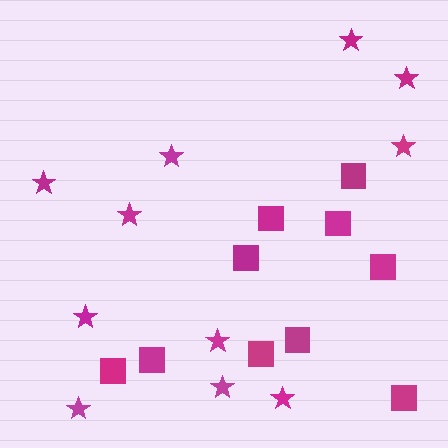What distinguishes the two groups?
There are 2 groups: one group of squares (10) and one group of stars (11).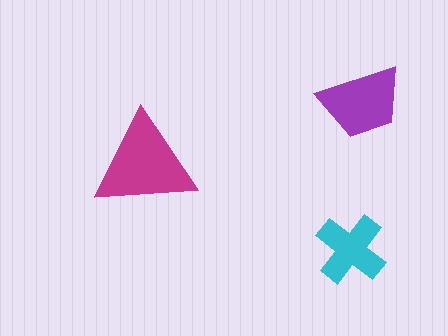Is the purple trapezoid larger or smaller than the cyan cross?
Larger.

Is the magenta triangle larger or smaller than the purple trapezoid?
Larger.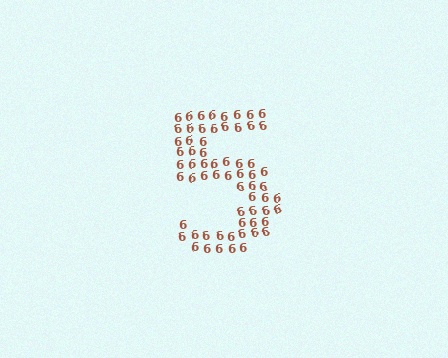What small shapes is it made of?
It is made of small digit 6's.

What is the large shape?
The large shape is the digit 5.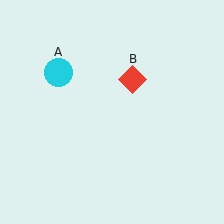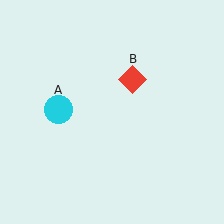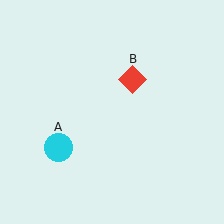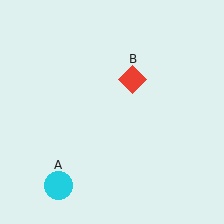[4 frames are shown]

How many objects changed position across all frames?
1 object changed position: cyan circle (object A).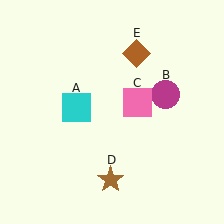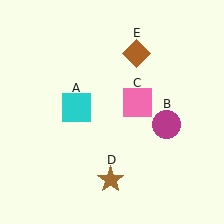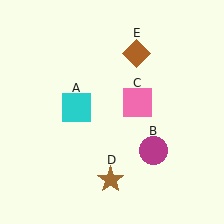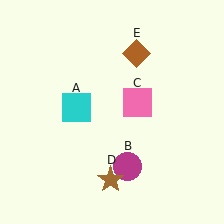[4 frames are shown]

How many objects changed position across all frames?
1 object changed position: magenta circle (object B).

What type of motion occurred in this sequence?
The magenta circle (object B) rotated clockwise around the center of the scene.